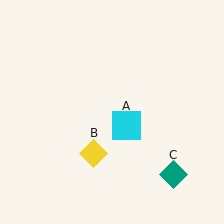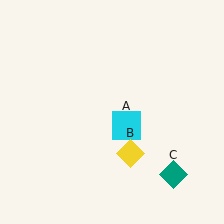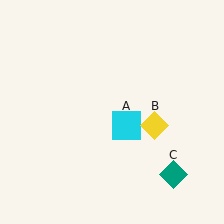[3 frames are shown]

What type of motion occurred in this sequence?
The yellow diamond (object B) rotated counterclockwise around the center of the scene.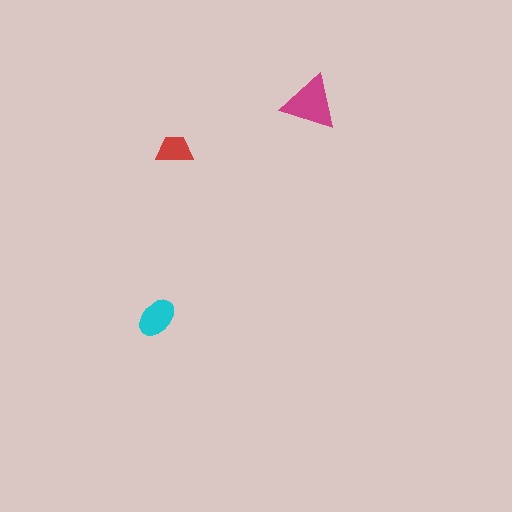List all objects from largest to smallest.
The magenta triangle, the cyan ellipse, the red trapezoid.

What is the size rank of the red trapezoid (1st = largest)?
3rd.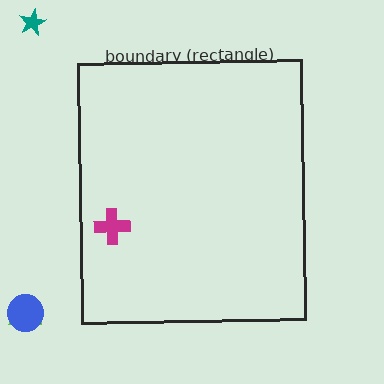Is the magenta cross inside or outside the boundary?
Inside.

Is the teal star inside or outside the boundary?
Outside.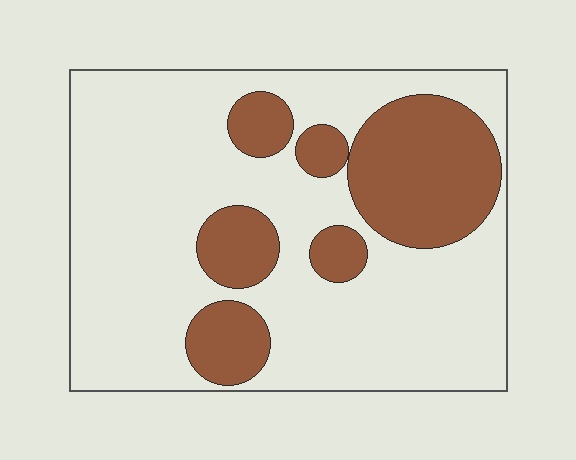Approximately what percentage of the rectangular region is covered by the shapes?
Approximately 25%.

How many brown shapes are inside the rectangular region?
6.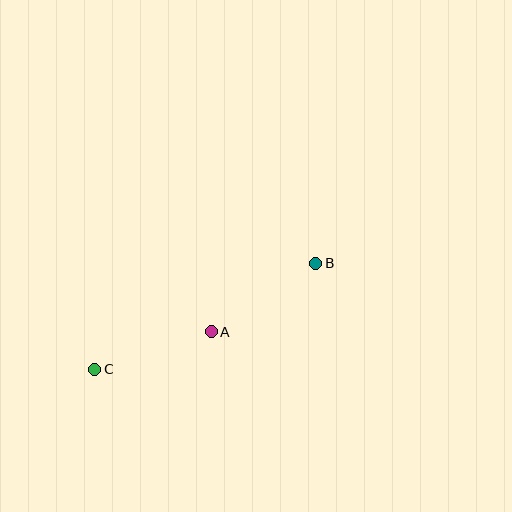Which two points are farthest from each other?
Points B and C are farthest from each other.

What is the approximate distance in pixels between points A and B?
The distance between A and B is approximately 125 pixels.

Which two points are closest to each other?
Points A and C are closest to each other.